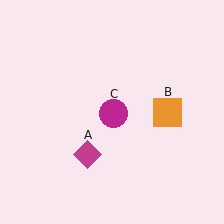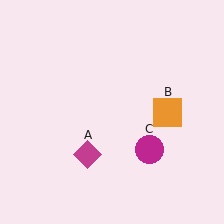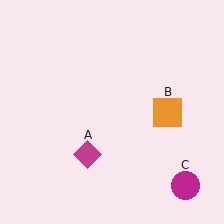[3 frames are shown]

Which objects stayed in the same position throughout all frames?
Magenta diamond (object A) and orange square (object B) remained stationary.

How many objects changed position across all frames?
1 object changed position: magenta circle (object C).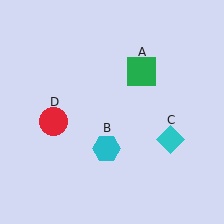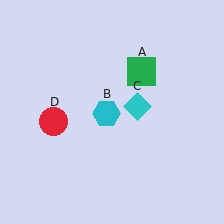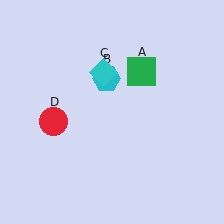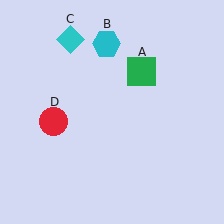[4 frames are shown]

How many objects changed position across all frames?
2 objects changed position: cyan hexagon (object B), cyan diamond (object C).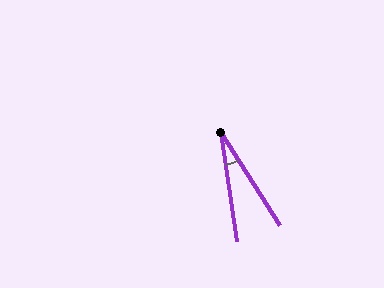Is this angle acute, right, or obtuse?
It is acute.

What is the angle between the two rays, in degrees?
Approximately 24 degrees.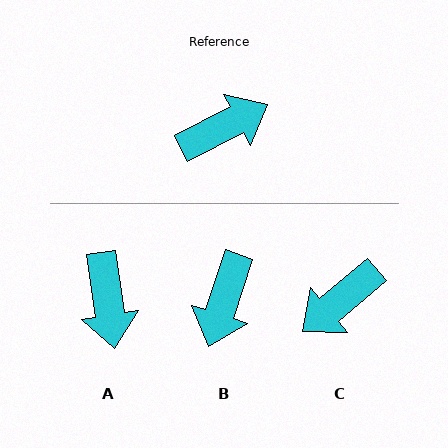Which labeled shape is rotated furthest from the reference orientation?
C, about 167 degrees away.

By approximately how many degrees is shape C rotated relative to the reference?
Approximately 167 degrees clockwise.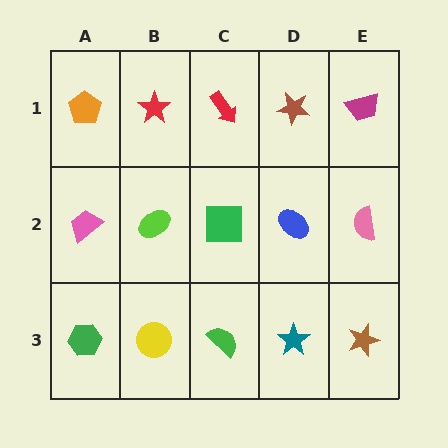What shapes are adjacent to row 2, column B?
A red star (row 1, column B), a yellow circle (row 3, column B), a pink trapezoid (row 2, column A), a green square (row 2, column C).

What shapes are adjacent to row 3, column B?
A lime ellipse (row 2, column B), a green hexagon (row 3, column A), a green semicircle (row 3, column C).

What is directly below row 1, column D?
A blue ellipse.